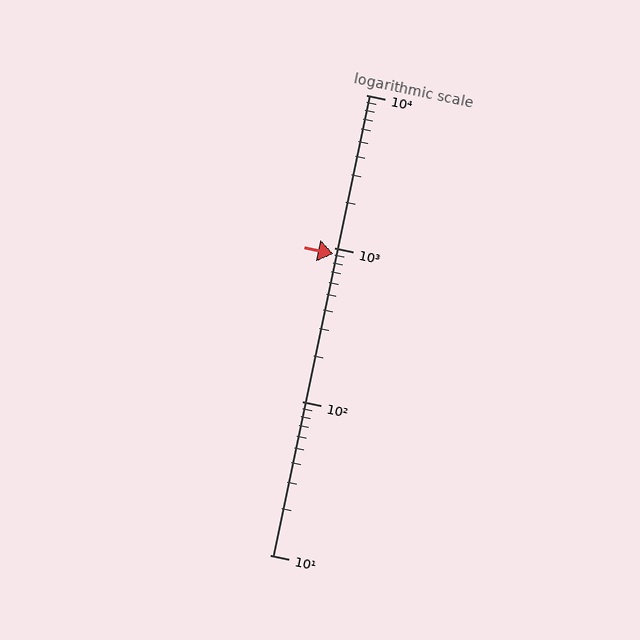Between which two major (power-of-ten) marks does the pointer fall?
The pointer is between 100 and 1000.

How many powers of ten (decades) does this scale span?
The scale spans 3 decades, from 10 to 10000.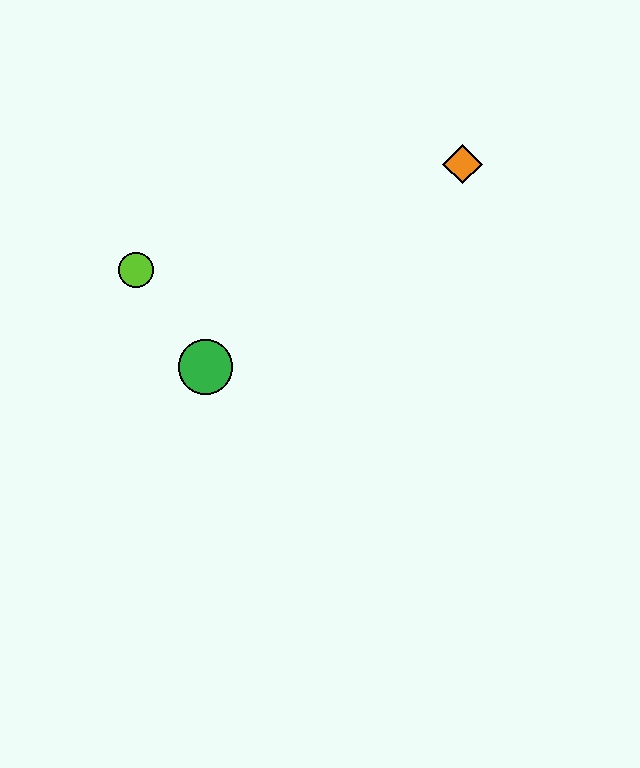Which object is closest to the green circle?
The lime circle is closest to the green circle.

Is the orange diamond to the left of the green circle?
No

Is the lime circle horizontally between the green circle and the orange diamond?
No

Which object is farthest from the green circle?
The orange diamond is farthest from the green circle.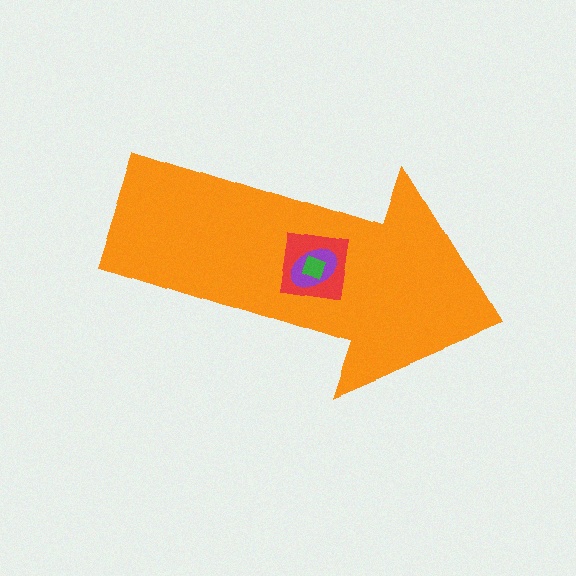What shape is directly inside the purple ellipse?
The green diamond.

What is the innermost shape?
The green diamond.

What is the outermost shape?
The orange arrow.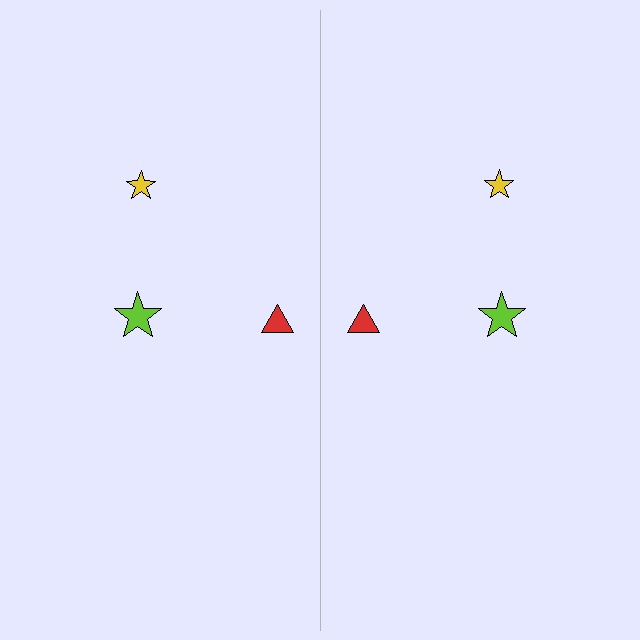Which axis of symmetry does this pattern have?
The pattern has a vertical axis of symmetry running through the center of the image.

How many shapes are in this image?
There are 6 shapes in this image.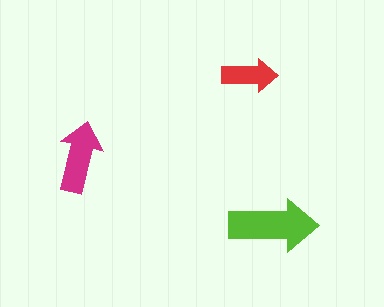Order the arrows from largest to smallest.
the lime one, the magenta one, the red one.